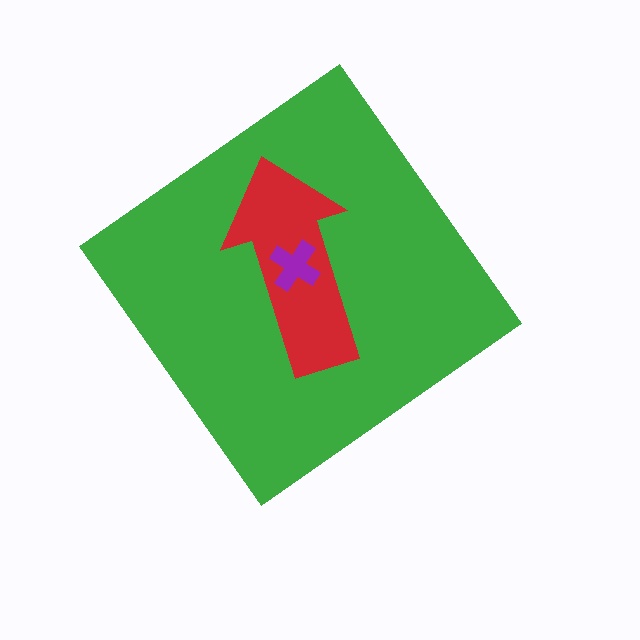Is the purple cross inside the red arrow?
Yes.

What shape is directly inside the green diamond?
The red arrow.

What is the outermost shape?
The green diamond.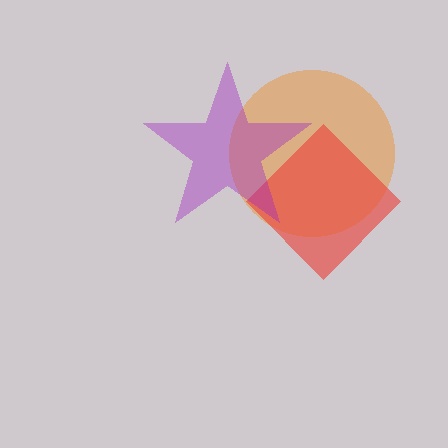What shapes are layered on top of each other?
The layered shapes are: an orange circle, a red diamond, a purple star.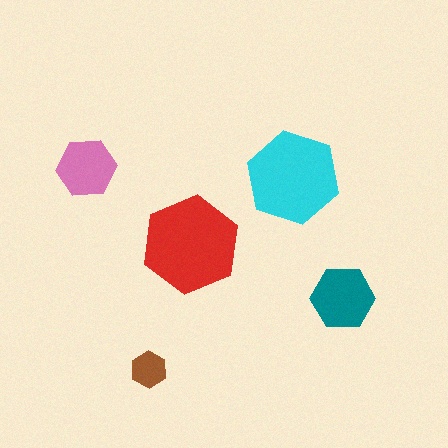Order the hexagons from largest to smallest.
the red one, the cyan one, the teal one, the pink one, the brown one.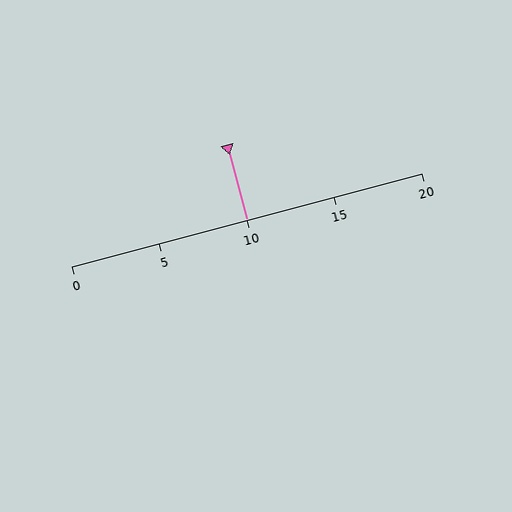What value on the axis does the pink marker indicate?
The marker indicates approximately 10.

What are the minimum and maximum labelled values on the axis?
The axis runs from 0 to 20.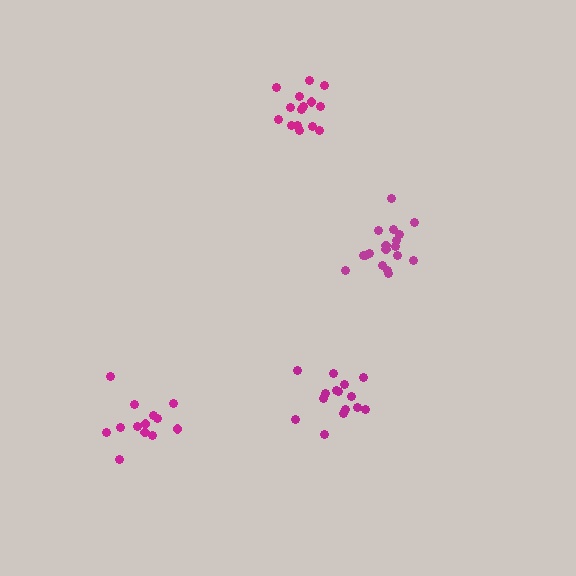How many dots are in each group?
Group 1: 15 dots, Group 2: 18 dots, Group 3: 13 dots, Group 4: 16 dots (62 total).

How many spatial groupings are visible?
There are 4 spatial groupings.